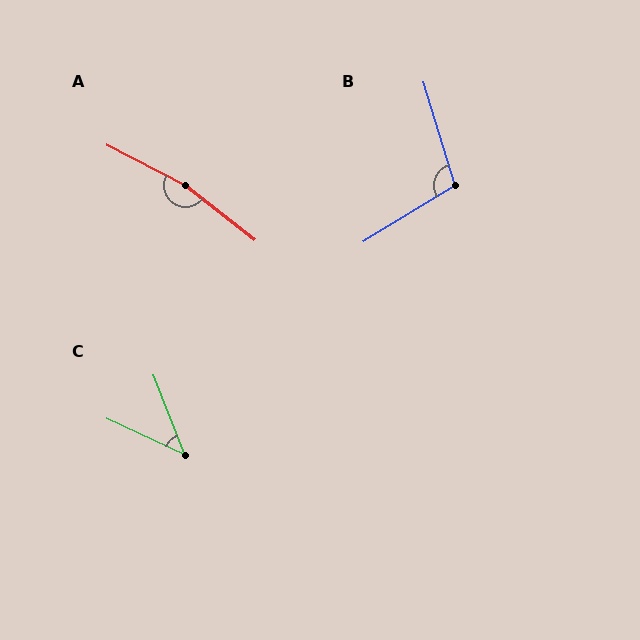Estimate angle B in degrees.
Approximately 105 degrees.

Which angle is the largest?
A, at approximately 169 degrees.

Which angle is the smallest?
C, at approximately 44 degrees.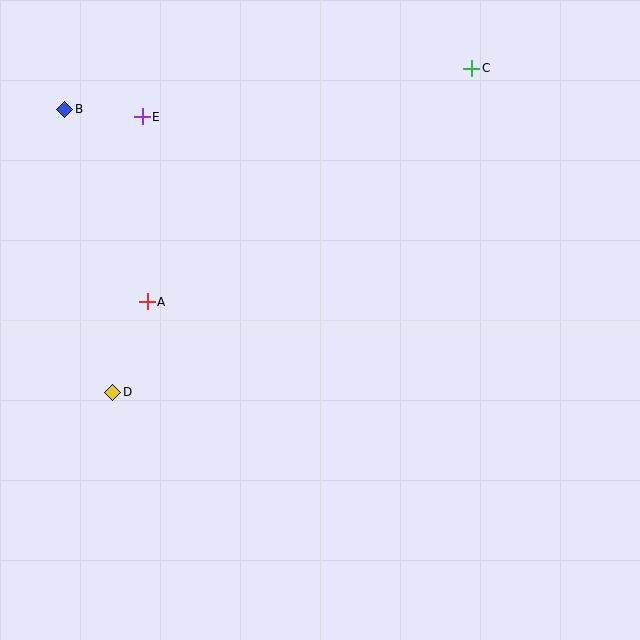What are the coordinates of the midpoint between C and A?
The midpoint between C and A is at (309, 185).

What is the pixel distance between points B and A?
The distance between B and A is 209 pixels.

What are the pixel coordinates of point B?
Point B is at (65, 109).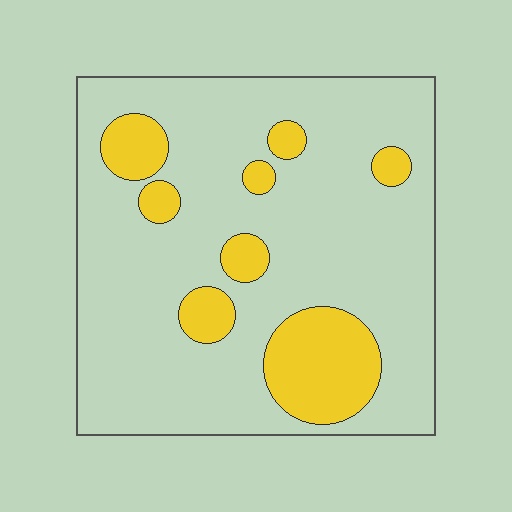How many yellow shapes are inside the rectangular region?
8.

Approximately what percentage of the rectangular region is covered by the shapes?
Approximately 20%.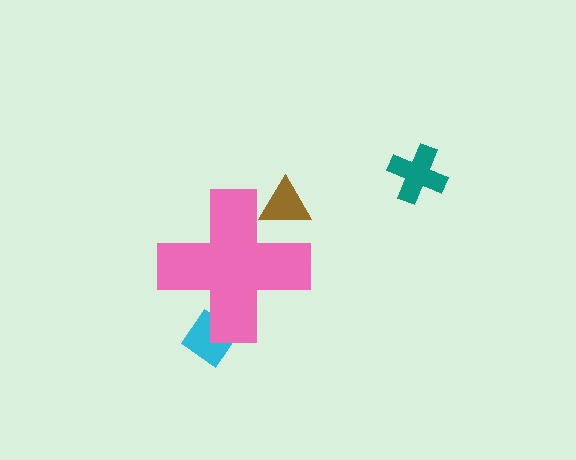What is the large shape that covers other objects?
A pink cross.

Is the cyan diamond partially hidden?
Yes, the cyan diamond is partially hidden behind the pink cross.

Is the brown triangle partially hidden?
Yes, the brown triangle is partially hidden behind the pink cross.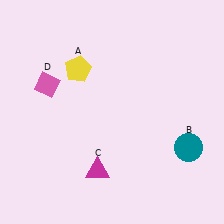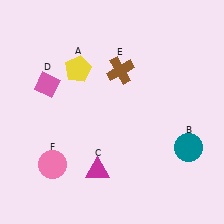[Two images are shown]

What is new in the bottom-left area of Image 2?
A pink circle (F) was added in the bottom-left area of Image 2.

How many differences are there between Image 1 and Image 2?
There are 2 differences between the two images.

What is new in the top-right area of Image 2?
A brown cross (E) was added in the top-right area of Image 2.